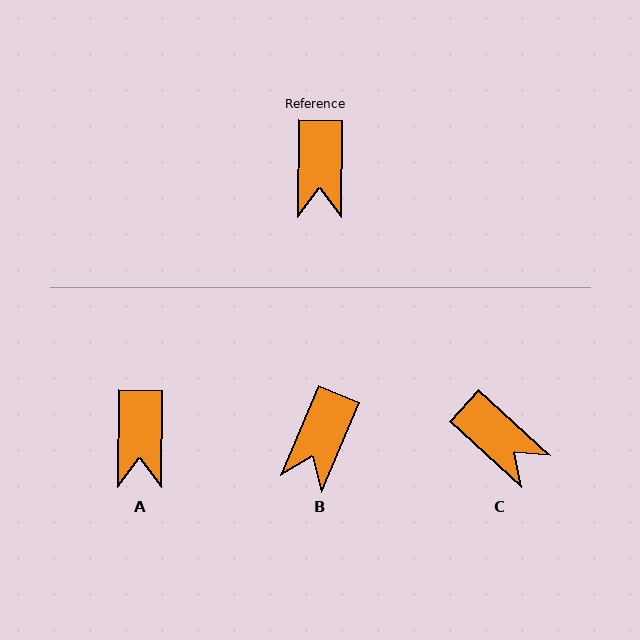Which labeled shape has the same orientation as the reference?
A.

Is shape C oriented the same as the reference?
No, it is off by about 48 degrees.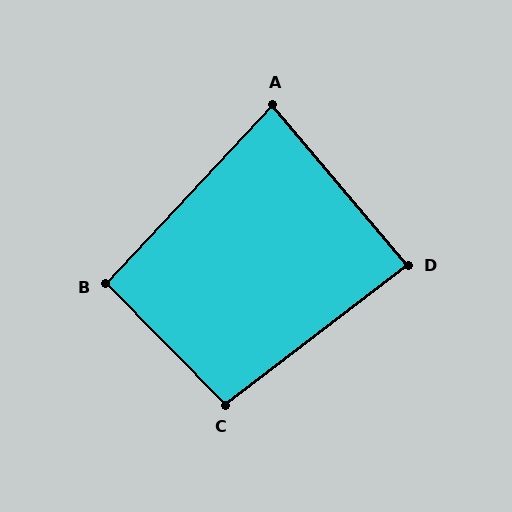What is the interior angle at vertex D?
Approximately 87 degrees (approximately right).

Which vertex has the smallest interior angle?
A, at approximately 83 degrees.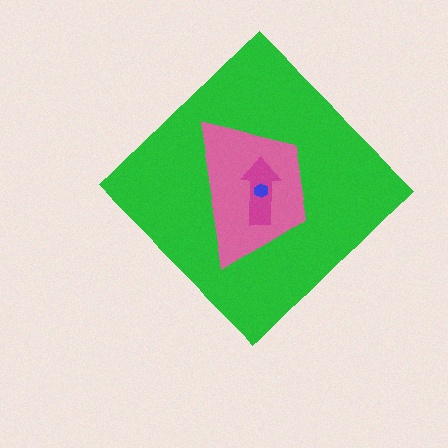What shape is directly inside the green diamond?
The pink trapezoid.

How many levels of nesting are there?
4.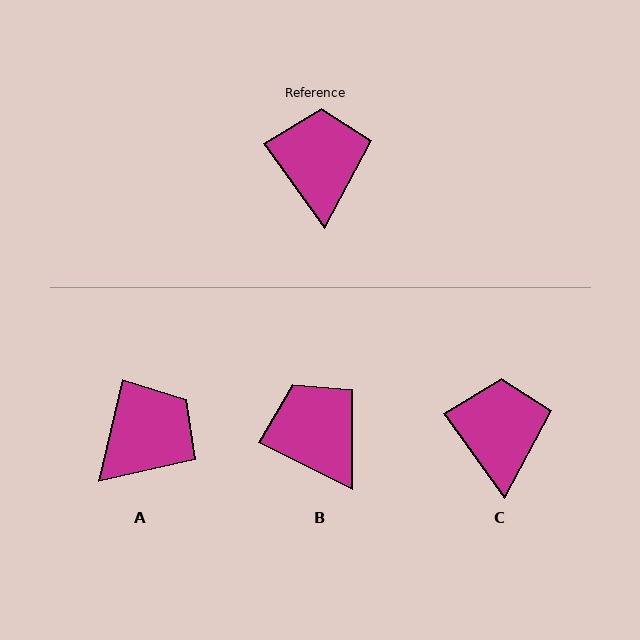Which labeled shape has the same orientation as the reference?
C.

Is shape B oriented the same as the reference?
No, it is off by about 28 degrees.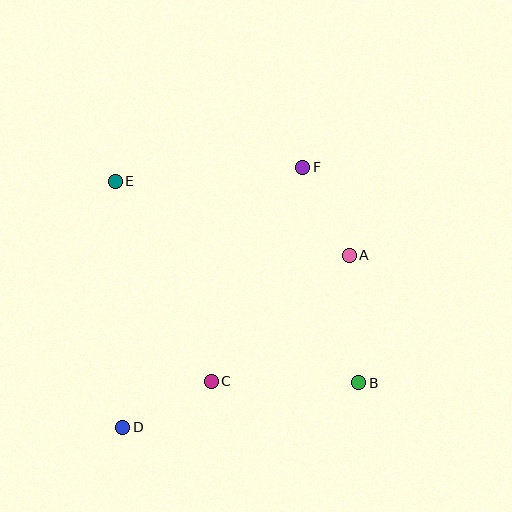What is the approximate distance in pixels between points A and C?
The distance between A and C is approximately 187 pixels.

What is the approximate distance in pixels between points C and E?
The distance between C and E is approximately 221 pixels.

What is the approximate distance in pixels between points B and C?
The distance between B and C is approximately 148 pixels.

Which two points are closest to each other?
Points A and F are closest to each other.